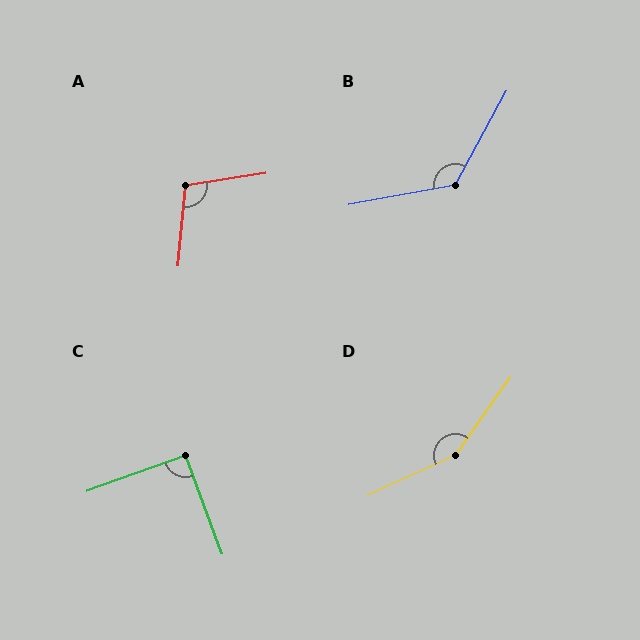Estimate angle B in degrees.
Approximately 129 degrees.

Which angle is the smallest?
C, at approximately 91 degrees.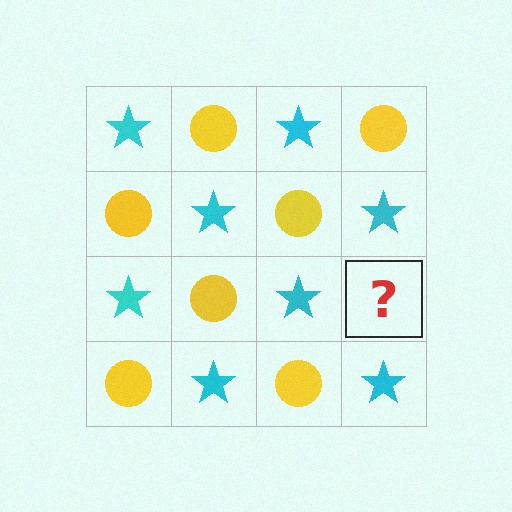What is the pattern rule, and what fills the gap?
The rule is that it alternates cyan star and yellow circle in a checkerboard pattern. The gap should be filled with a yellow circle.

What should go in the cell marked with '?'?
The missing cell should contain a yellow circle.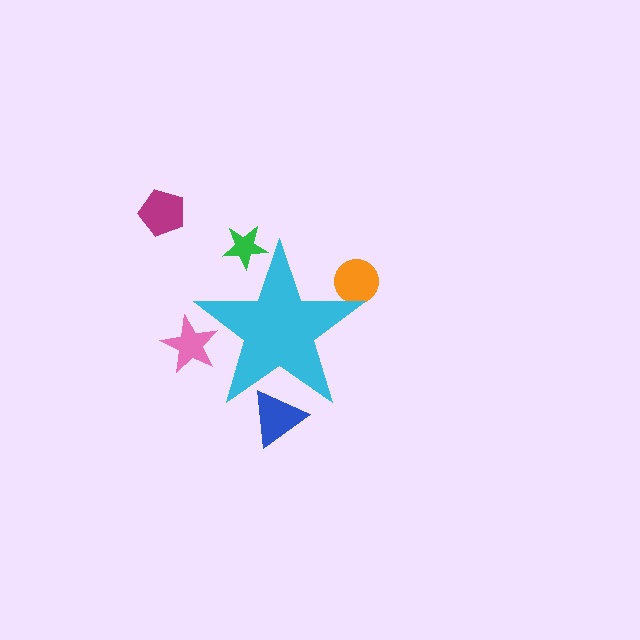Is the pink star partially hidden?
Yes, the pink star is partially hidden behind the cyan star.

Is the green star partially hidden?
Yes, the green star is partially hidden behind the cyan star.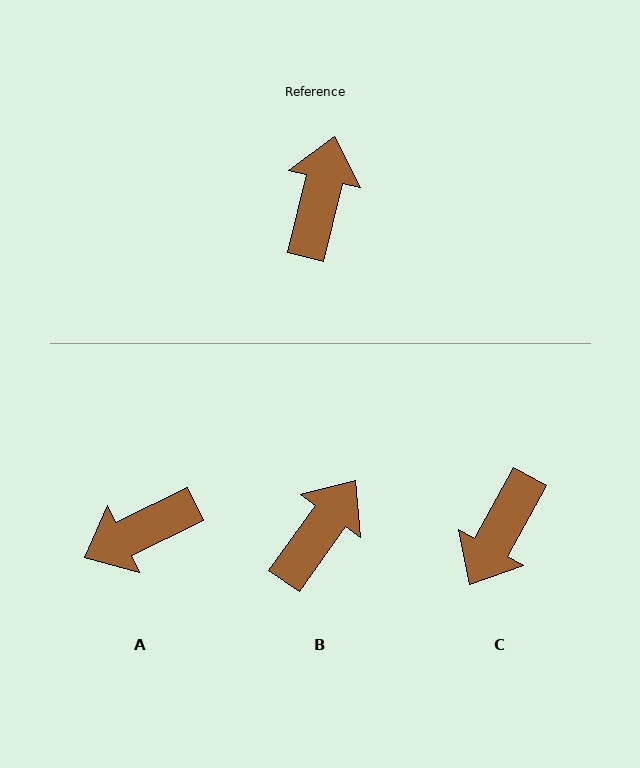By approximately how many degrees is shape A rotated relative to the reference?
Approximately 129 degrees counter-clockwise.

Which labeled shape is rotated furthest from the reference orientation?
C, about 164 degrees away.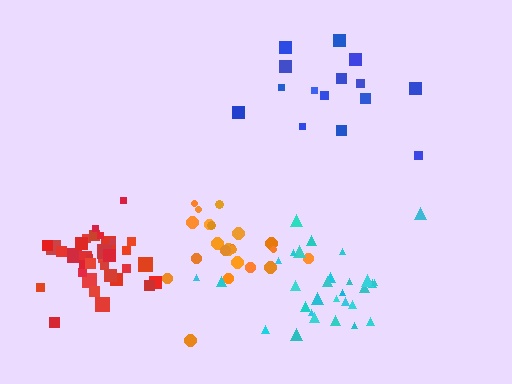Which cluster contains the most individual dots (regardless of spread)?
Red (34).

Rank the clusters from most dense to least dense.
red, cyan, orange, blue.